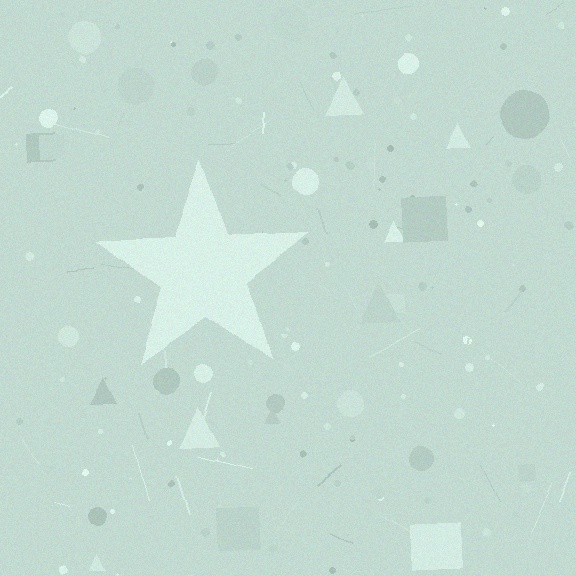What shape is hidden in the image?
A star is hidden in the image.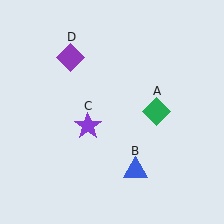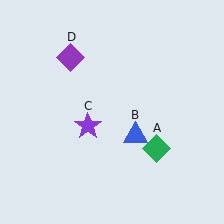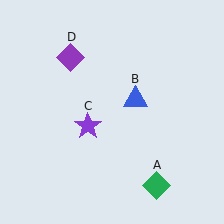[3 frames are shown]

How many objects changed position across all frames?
2 objects changed position: green diamond (object A), blue triangle (object B).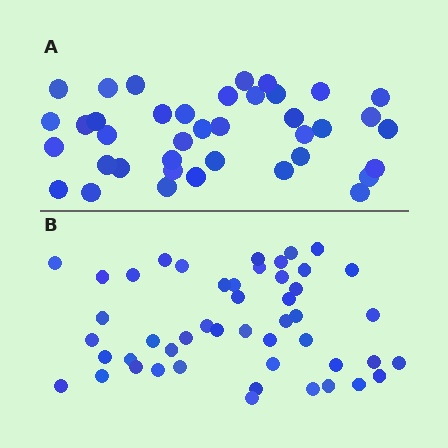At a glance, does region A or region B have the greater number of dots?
Region B (the bottom region) has more dots.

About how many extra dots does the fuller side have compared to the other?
Region B has roughly 8 or so more dots than region A.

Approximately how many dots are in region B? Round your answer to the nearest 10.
About 50 dots. (The exact count is 48, which rounds to 50.)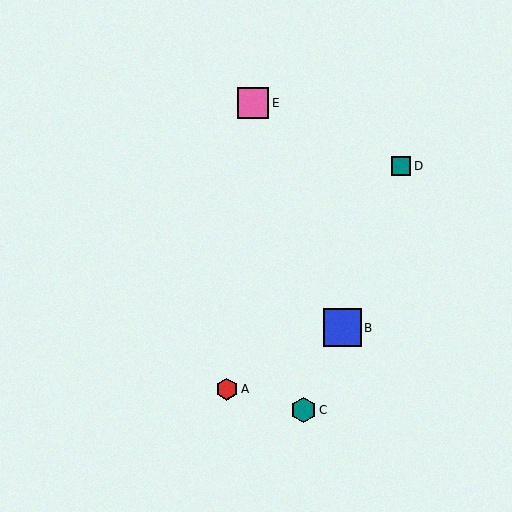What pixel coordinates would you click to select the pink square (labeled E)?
Click at (253, 103) to select the pink square E.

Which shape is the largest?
The blue square (labeled B) is the largest.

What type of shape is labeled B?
Shape B is a blue square.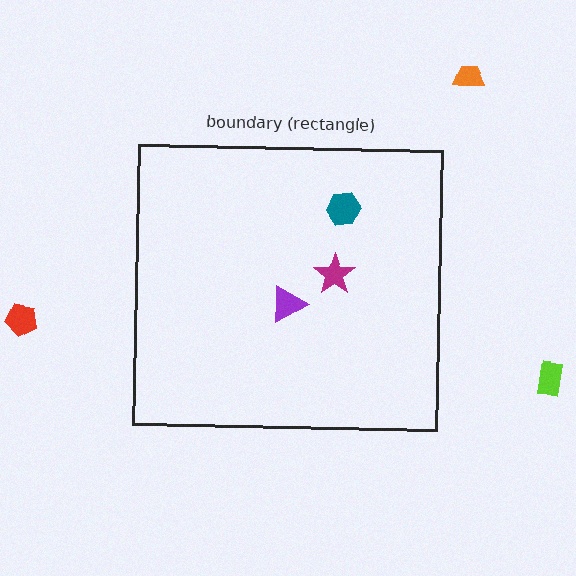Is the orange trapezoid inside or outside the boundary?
Outside.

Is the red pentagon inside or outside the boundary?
Outside.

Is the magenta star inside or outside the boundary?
Inside.